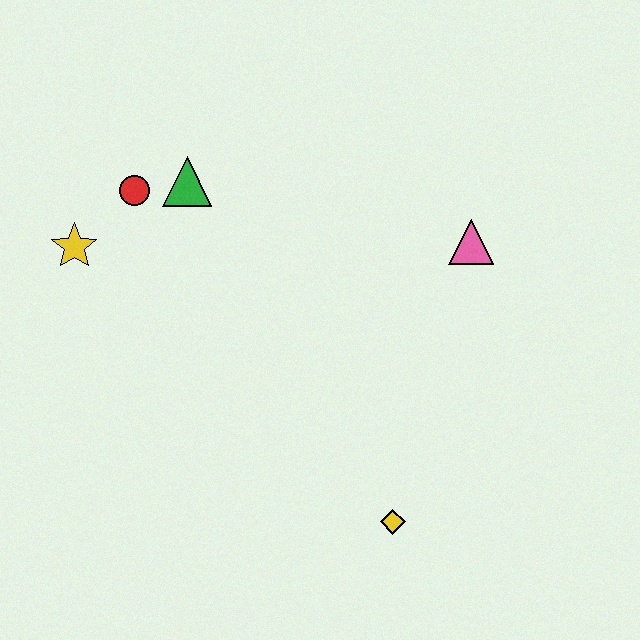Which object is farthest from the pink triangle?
The yellow star is farthest from the pink triangle.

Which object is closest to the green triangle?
The red circle is closest to the green triangle.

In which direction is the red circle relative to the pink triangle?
The red circle is to the left of the pink triangle.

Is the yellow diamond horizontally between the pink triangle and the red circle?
Yes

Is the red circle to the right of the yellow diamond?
No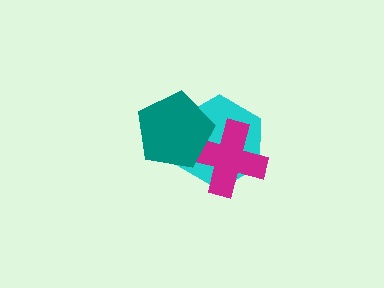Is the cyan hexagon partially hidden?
Yes, it is partially covered by another shape.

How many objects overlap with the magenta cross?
2 objects overlap with the magenta cross.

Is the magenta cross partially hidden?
Yes, it is partially covered by another shape.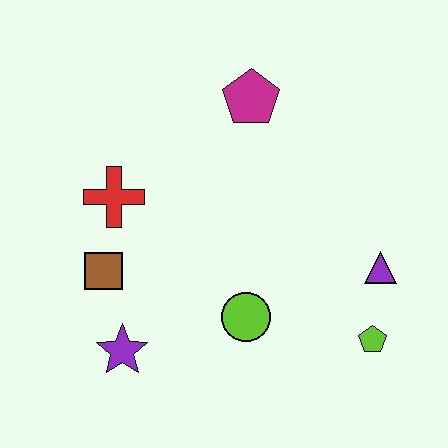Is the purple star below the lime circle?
Yes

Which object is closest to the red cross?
The brown square is closest to the red cross.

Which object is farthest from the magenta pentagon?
The purple star is farthest from the magenta pentagon.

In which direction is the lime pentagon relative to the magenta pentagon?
The lime pentagon is below the magenta pentagon.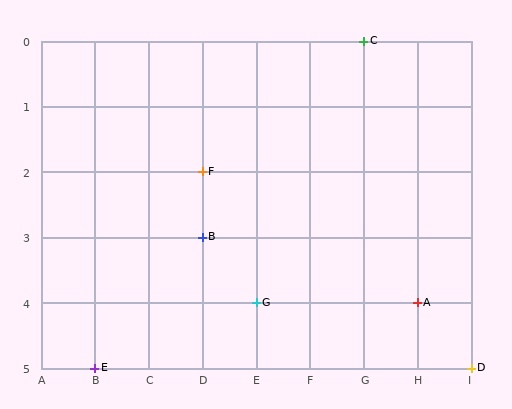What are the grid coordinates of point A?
Point A is at grid coordinates (H, 4).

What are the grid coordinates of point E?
Point E is at grid coordinates (B, 5).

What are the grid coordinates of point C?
Point C is at grid coordinates (G, 0).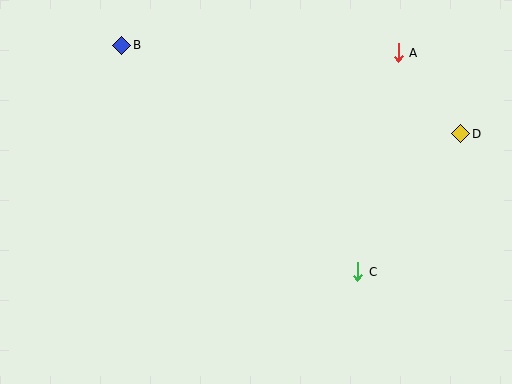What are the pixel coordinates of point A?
Point A is at (398, 53).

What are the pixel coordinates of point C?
Point C is at (358, 272).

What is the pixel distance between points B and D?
The distance between B and D is 350 pixels.